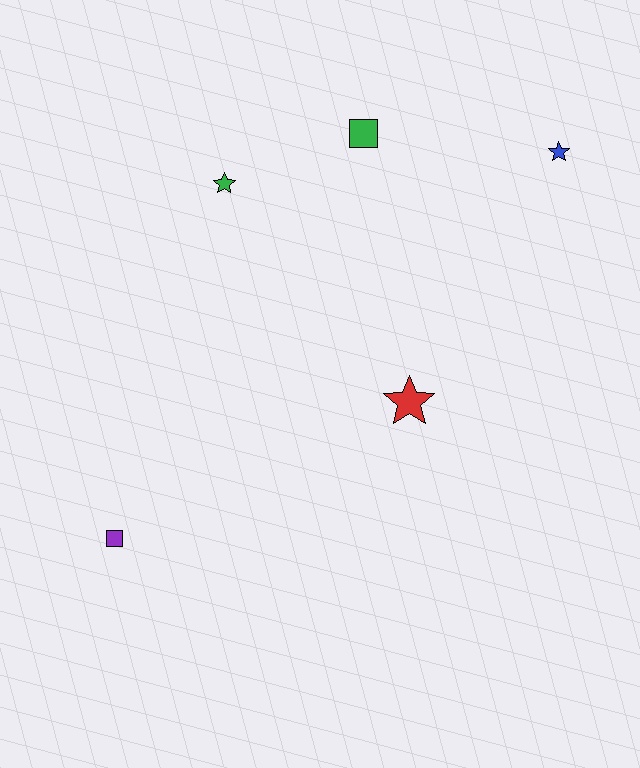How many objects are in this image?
There are 5 objects.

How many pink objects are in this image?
There are no pink objects.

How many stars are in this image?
There are 3 stars.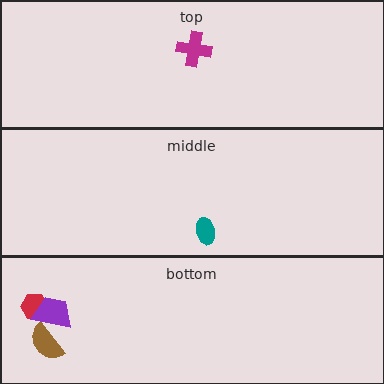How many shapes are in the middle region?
1.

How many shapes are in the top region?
1.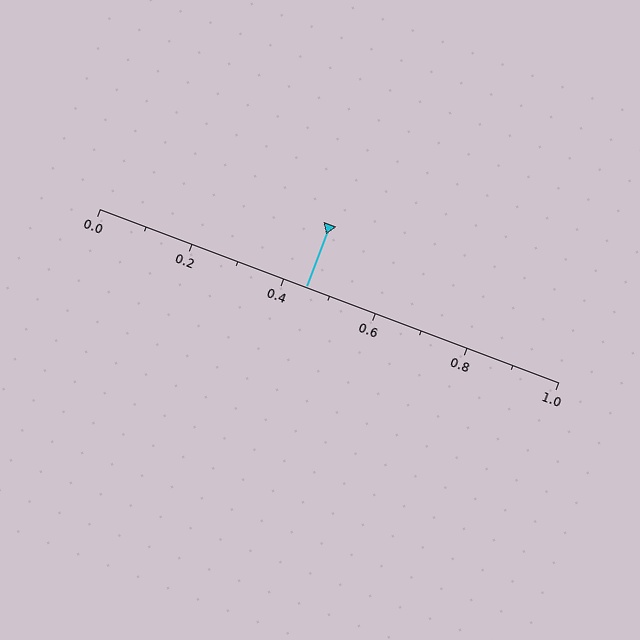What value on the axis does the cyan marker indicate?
The marker indicates approximately 0.45.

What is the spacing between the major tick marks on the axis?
The major ticks are spaced 0.2 apart.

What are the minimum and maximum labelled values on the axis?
The axis runs from 0.0 to 1.0.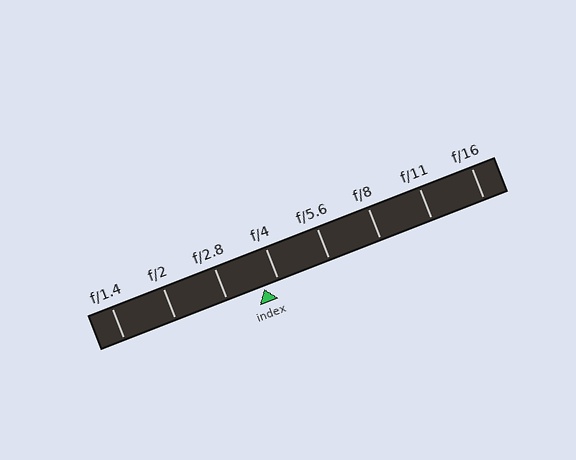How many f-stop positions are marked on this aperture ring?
There are 8 f-stop positions marked.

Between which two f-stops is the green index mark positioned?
The index mark is between f/2.8 and f/4.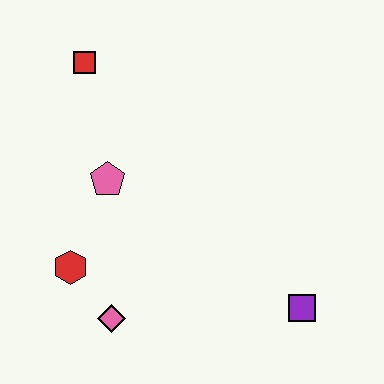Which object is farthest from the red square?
The purple square is farthest from the red square.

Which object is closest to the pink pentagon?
The red hexagon is closest to the pink pentagon.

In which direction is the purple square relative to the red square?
The purple square is below the red square.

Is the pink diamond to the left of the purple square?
Yes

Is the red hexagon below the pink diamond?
No